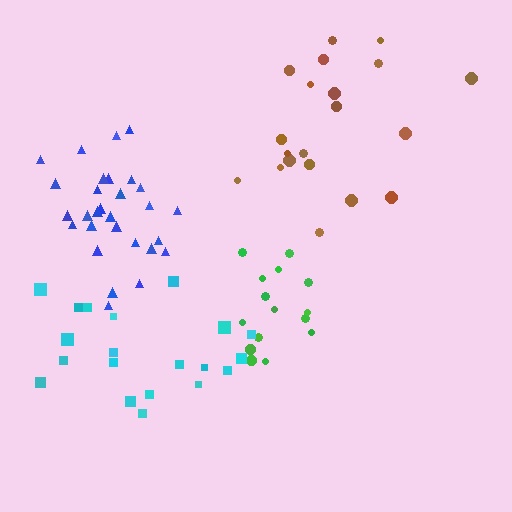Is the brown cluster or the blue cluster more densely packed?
Blue.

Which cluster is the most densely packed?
Blue.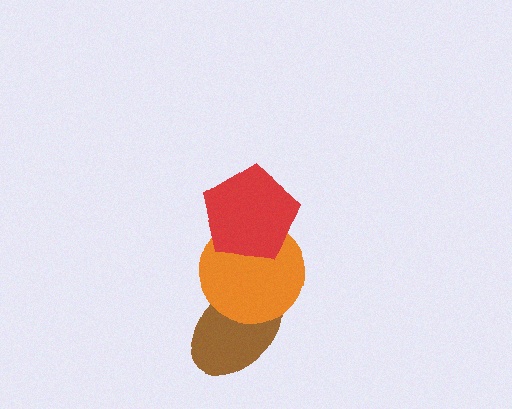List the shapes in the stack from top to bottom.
From top to bottom: the red pentagon, the orange circle, the brown ellipse.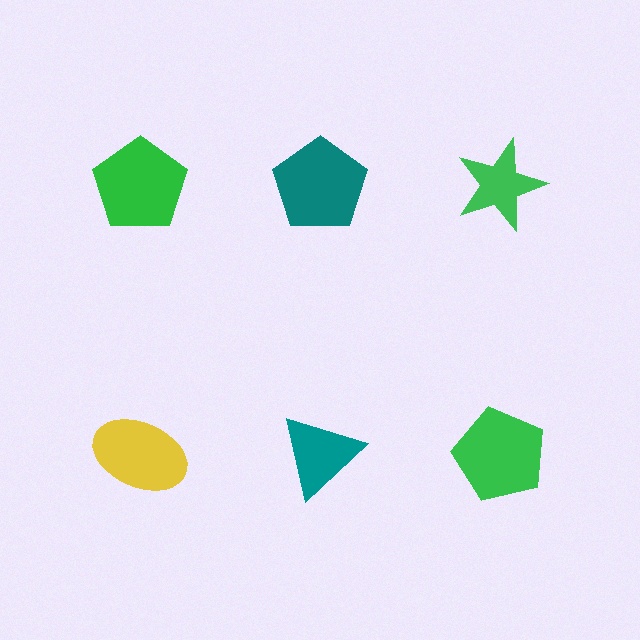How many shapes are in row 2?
3 shapes.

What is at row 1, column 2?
A teal pentagon.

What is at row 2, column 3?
A green pentagon.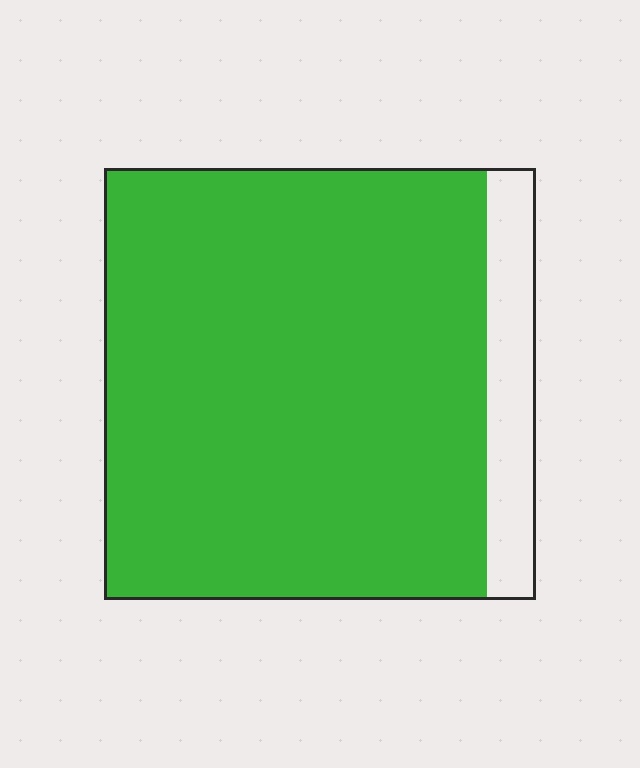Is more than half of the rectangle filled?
Yes.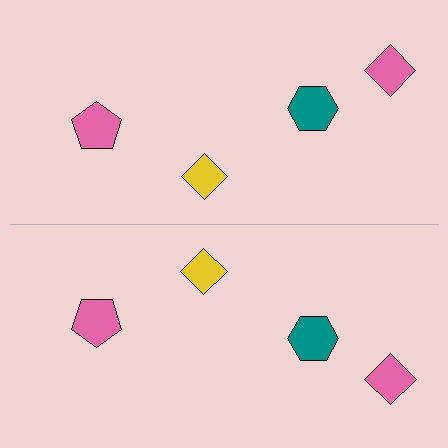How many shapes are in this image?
There are 8 shapes in this image.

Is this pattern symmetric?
Yes, this pattern has bilateral (reflection) symmetry.